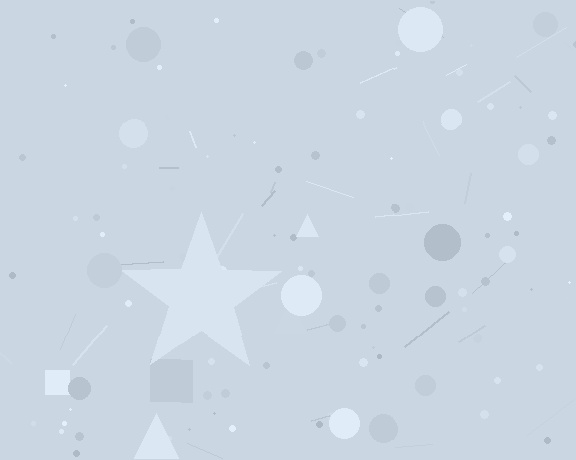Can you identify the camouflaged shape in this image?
The camouflaged shape is a star.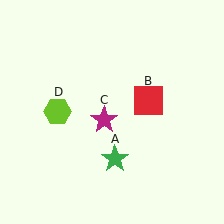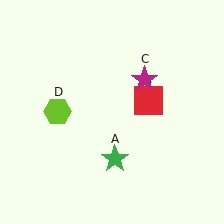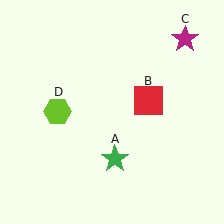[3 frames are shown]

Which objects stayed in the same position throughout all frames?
Green star (object A) and red square (object B) and lime hexagon (object D) remained stationary.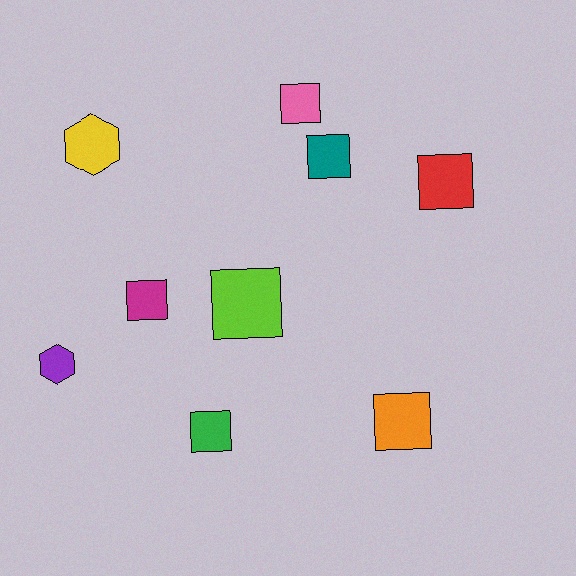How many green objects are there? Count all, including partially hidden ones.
There is 1 green object.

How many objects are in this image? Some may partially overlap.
There are 9 objects.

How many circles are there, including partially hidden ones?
There are no circles.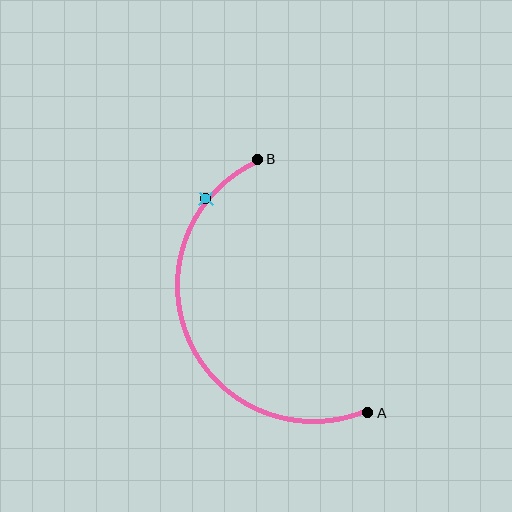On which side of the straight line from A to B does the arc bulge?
The arc bulges to the left of the straight line connecting A and B.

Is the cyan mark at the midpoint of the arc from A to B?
No. The cyan mark lies on the arc but is closer to endpoint B. The arc midpoint would be at the point on the curve equidistant along the arc from both A and B.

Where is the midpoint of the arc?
The arc midpoint is the point on the curve farthest from the straight line joining A and B. It sits to the left of that line.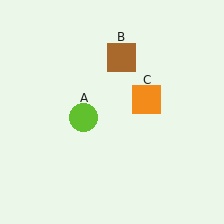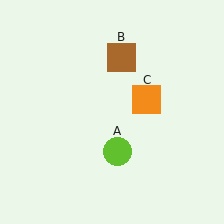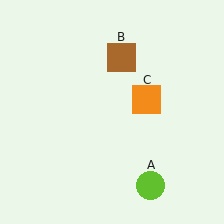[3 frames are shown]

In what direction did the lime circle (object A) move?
The lime circle (object A) moved down and to the right.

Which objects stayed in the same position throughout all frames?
Brown square (object B) and orange square (object C) remained stationary.